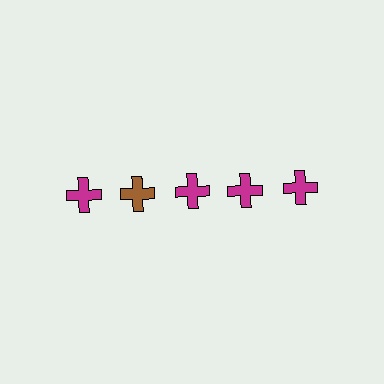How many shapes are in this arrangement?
There are 5 shapes arranged in a grid pattern.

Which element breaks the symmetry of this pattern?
The brown cross in the top row, second from left column breaks the symmetry. All other shapes are magenta crosses.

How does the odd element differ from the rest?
It has a different color: brown instead of magenta.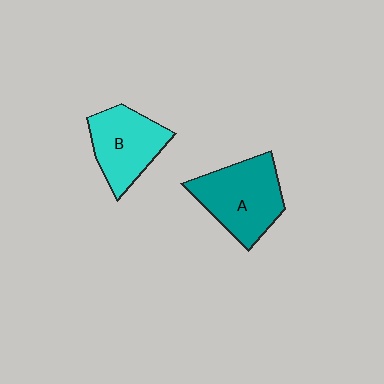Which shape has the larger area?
Shape A (teal).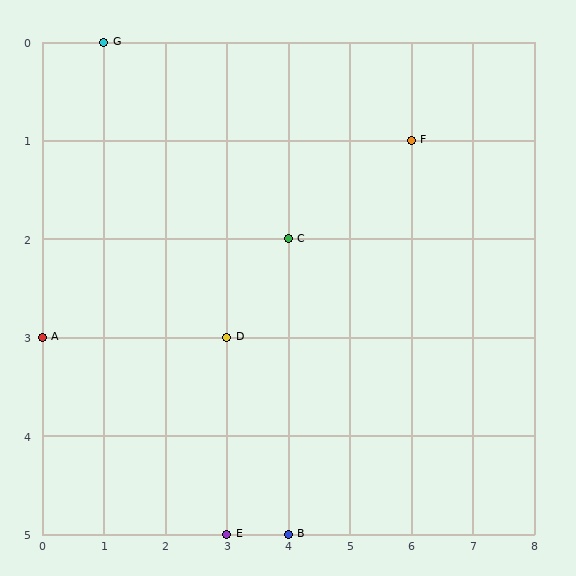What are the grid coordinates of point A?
Point A is at grid coordinates (0, 3).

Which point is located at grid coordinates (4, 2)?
Point C is at (4, 2).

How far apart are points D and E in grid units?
Points D and E are 2 rows apart.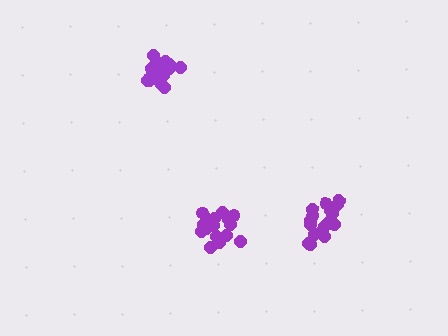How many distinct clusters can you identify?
There are 3 distinct clusters.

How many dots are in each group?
Group 1: 20 dots, Group 2: 20 dots, Group 3: 19 dots (59 total).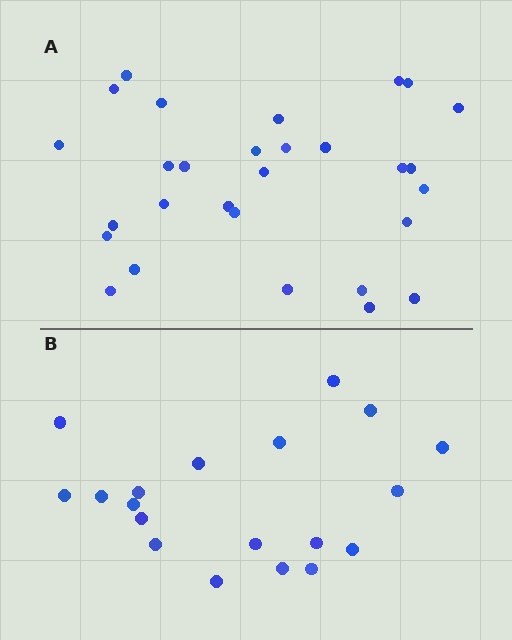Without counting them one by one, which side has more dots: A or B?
Region A (the top region) has more dots.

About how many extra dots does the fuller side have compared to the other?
Region A has roughly 10 or so more dots than region B.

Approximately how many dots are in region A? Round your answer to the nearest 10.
About 30 dots. (The exact count is 29, which rounds to 30.)